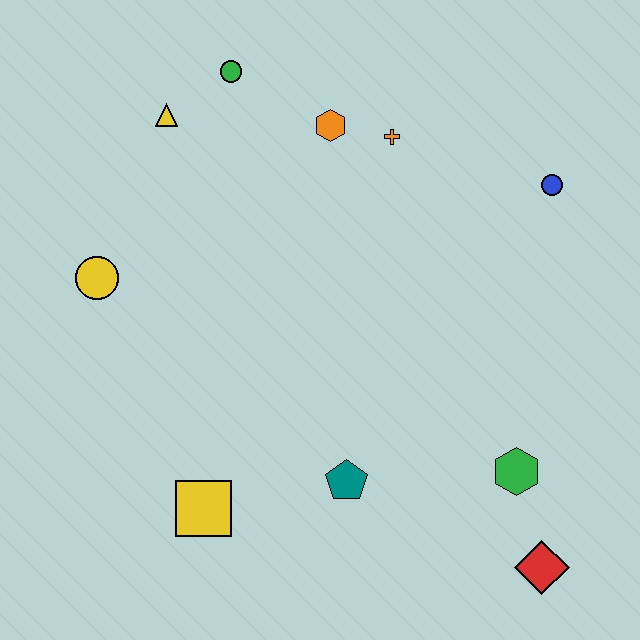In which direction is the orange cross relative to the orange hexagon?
The orange cross is to the right of the orange hexagon.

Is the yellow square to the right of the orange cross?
No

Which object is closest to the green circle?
The yellow triangle is closest to the green circle.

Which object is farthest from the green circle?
The red diamond is farthest from the green circle.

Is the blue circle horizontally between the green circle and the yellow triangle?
No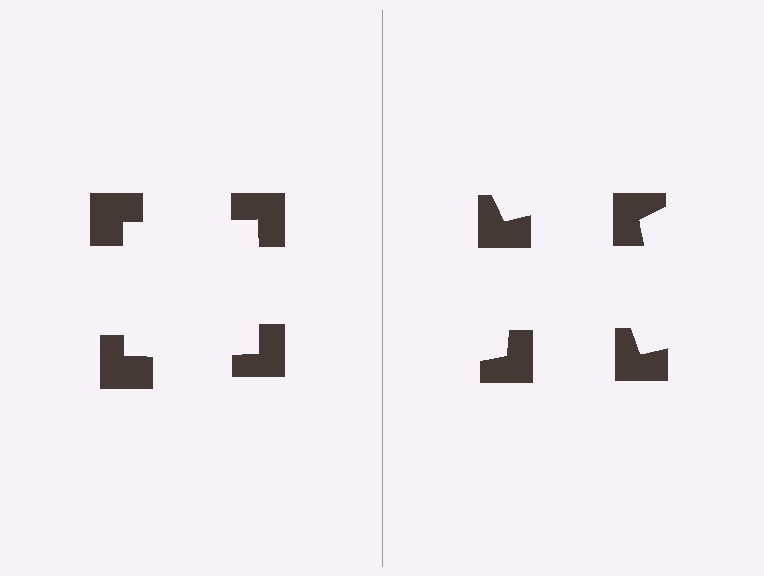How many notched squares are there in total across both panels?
8 — 4 on each side.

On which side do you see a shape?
An illusory square appears on the left side. On the right side the wedge cuts are rotated, so no coherent shape forms.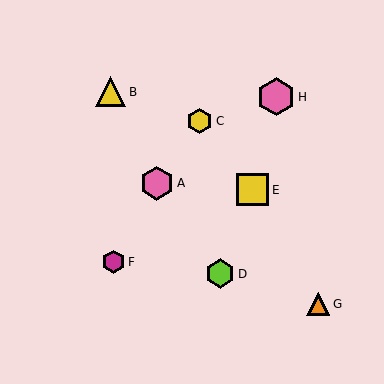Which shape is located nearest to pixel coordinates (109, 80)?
The yellow triangle (labeled B) at (111, 92) is nearest to that location.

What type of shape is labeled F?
Shape F is a magenta hexagon.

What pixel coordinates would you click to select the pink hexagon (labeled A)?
Click at (157, 183) to select the pink hexagon A.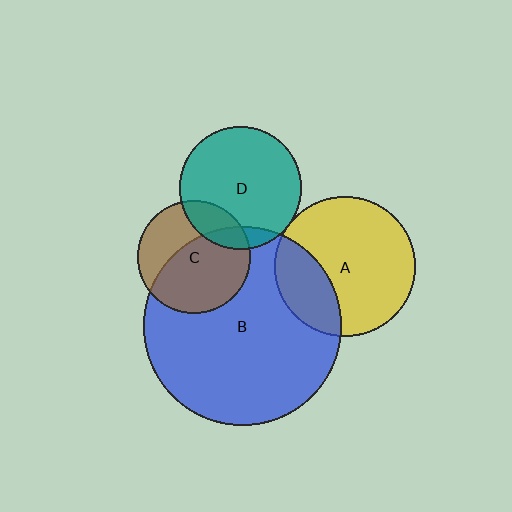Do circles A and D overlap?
Yes.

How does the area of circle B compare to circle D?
Approximately 2.6 times.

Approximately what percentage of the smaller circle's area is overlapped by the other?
Approximately 5%.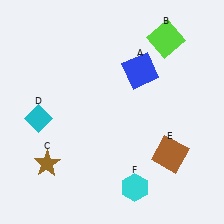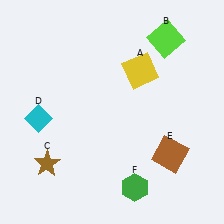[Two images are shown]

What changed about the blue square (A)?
In Image 1, A is blue. In Image 2, it changed to yellow.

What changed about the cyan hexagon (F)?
In Image 1, F is cyan. In Image 2, it changed to green.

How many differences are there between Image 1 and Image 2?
There are 2 differences between the two images.